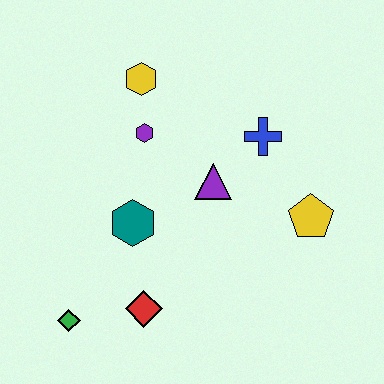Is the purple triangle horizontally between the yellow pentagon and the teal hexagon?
Yes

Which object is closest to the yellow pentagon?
The blue cross is closest to the yellow pentagon.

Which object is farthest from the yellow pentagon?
The green diamond is farthest from the yellow pentagon.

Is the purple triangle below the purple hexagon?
Yes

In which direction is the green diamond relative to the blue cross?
The green diamond is to the left of the blue cross.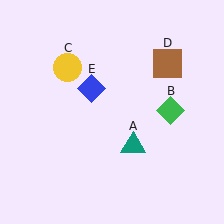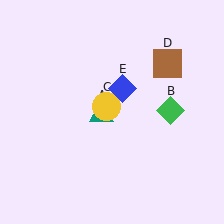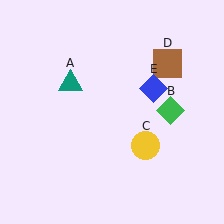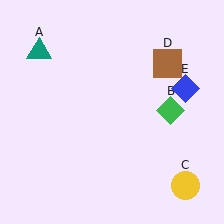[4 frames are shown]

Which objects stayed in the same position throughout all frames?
Green diamond (object B) and brown square (object D) remained stationary.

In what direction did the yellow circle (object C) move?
The yellow circle (object C) moved down and to the right.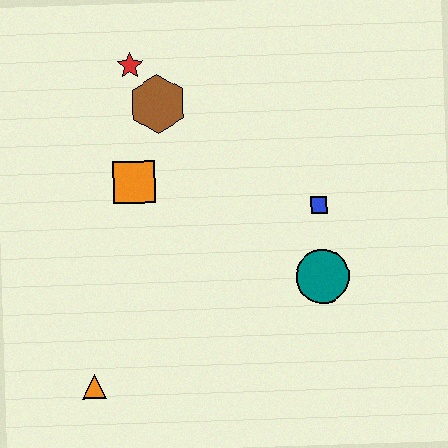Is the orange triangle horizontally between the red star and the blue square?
No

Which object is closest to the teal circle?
The blue square is closest to the teal circle.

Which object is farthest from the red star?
The orange triangle is farthest from the red star.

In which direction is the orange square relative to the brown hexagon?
The orange square is below the brown hexagon.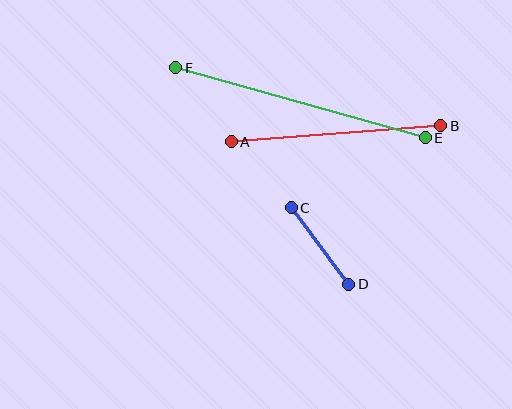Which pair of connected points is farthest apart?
Points E and F are farthest apart.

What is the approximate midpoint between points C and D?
The midpoint is at approximately (320, 246) pixels.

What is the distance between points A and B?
The distance is approximately 210 pixels.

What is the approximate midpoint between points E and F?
The midpoint is at approximately (301, 103) pixels.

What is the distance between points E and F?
The distance is approximately 259 pixels.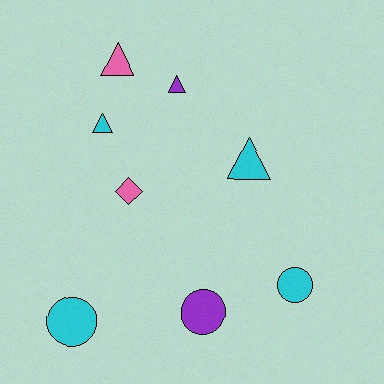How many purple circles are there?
There is 1 purple circle.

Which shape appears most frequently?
Triangle, with 4 objects.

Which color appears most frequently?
Cyan, with 4 objects.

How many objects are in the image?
There are 8 objects.